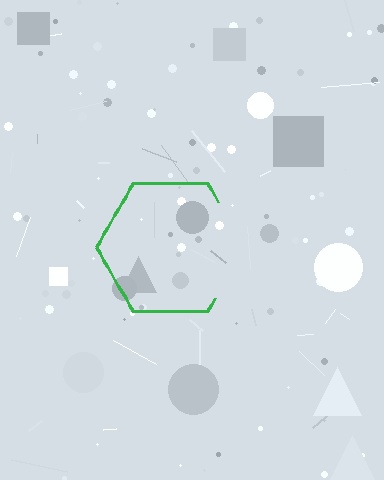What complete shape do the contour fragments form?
The contour fragments form a hexagon.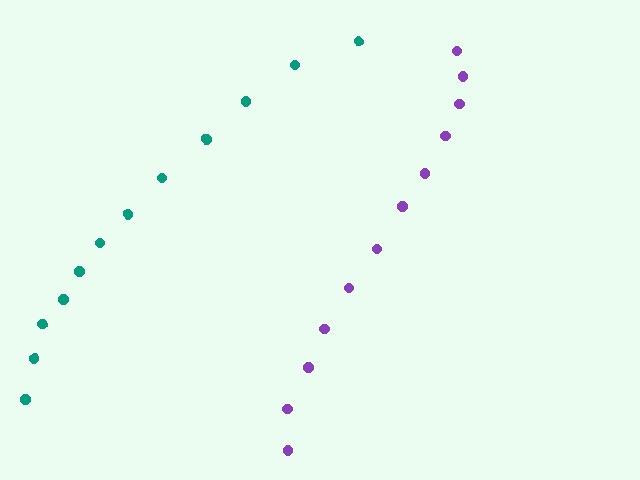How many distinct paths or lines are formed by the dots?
There are 2 distinct paths.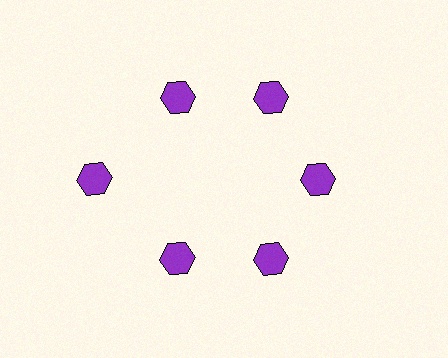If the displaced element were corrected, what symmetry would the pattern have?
It would have 6-fold rotational symmetry — the pattern would map onto itself every 60 degrees.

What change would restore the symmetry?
The symmetry would be restored by moving it inward, back onto the ring so that all 6 hexagons sit at equal angles and equal distance from the center.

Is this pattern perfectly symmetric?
No. The 6 purple hexagons are arranged in a ring, but one element near the 9 o'clock position is pushed outward from the center, breaking the 6-fold rotational symmetry.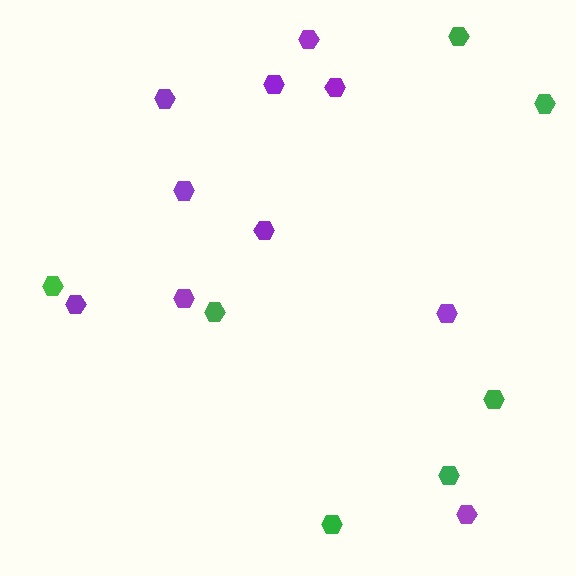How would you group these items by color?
There are 2 groups: one group of green hexagons (7) and one group of purple hexagons (10).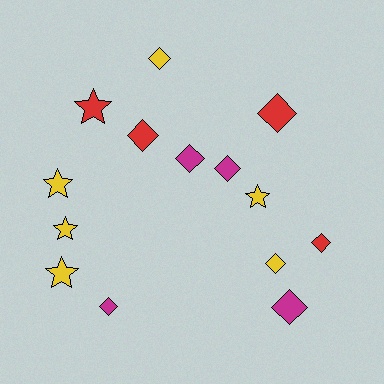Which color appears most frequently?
Yellow, with 6 objects.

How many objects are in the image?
There are 14 objects.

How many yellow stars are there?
There are 4 yellow stars.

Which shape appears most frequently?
Diamond, with 9 objects.